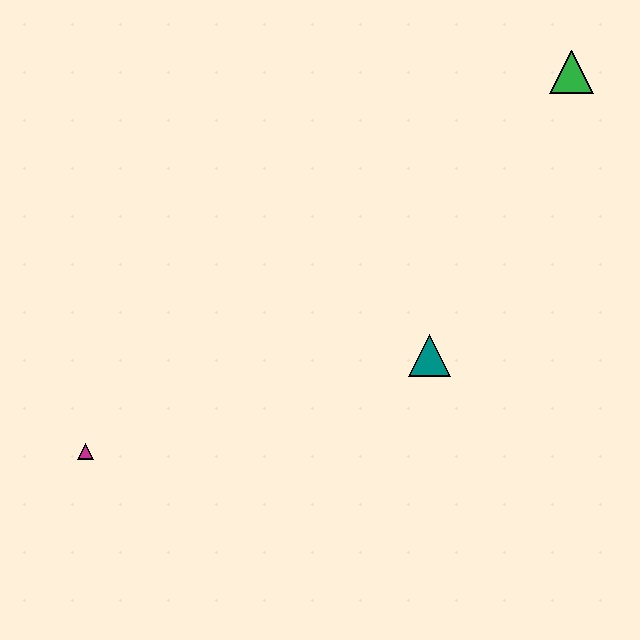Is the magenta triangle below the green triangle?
Yes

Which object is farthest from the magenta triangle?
The green triangle is farthest from the magenta triangle.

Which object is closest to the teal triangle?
The green triangle is closest to the teal triangle.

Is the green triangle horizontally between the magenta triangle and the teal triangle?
No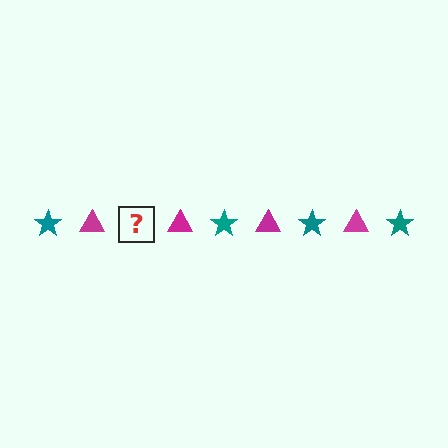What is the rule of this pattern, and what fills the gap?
The rule is that the pattern alternates between teal star and magenta triangle. The gap should be filled with a teal star.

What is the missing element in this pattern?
The missing element is a teal star.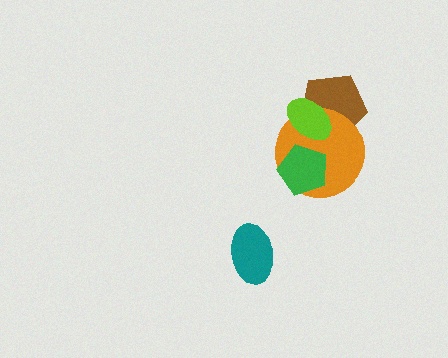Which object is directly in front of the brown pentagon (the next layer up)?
The orange circle is directly in front of the brown pentagon.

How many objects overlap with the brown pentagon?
2 objects overlap with the brown pentagon.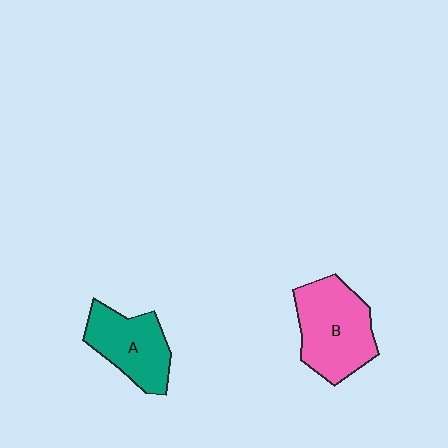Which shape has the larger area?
Shape B (pink).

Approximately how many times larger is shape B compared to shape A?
Approximately 1.3 times.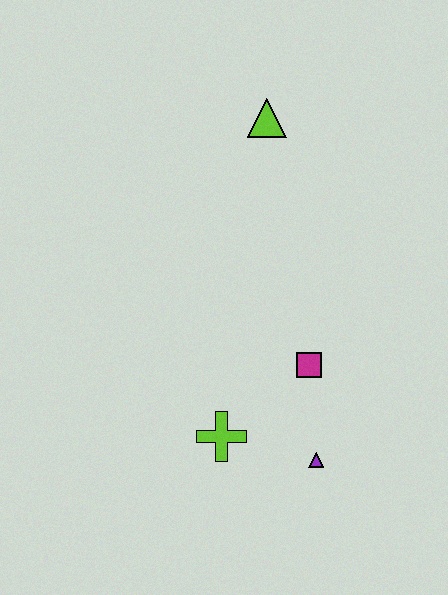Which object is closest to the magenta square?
The purple triangle is closest to the magenta square.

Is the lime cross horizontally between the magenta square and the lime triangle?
No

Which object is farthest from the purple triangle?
The lime triangle is farthest from the purple triangle.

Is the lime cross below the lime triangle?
Yes